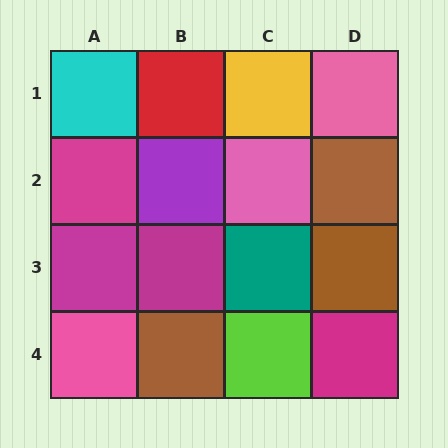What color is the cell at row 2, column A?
Magenta.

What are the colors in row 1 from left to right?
Cyan, red, yellow, pink.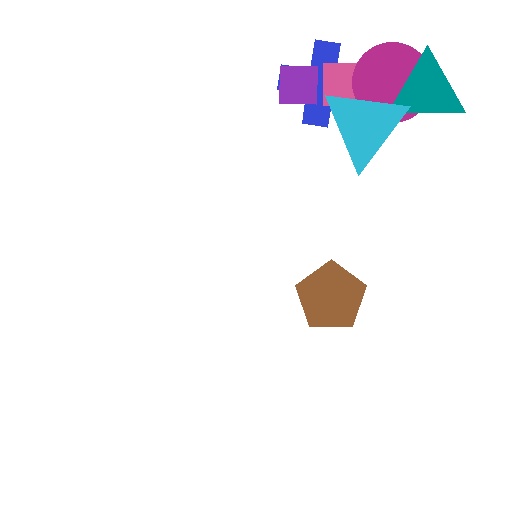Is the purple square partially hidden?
No, no other shape covers it.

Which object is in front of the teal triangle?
The cyan triangle is in front of the teal triangle.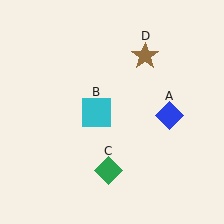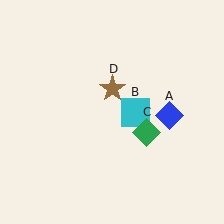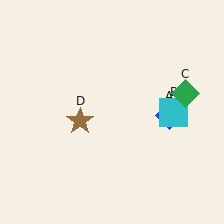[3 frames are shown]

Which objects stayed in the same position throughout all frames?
Blue diamond (object A) remained stationary.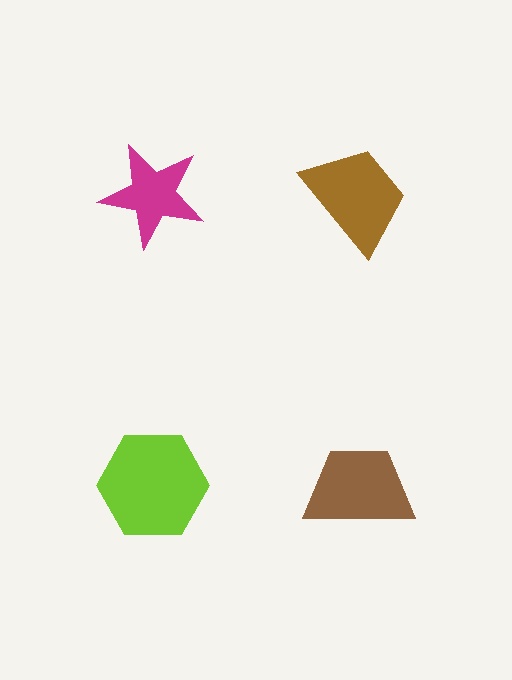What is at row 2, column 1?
A lime hexagon.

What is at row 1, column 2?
A brown trapezoid.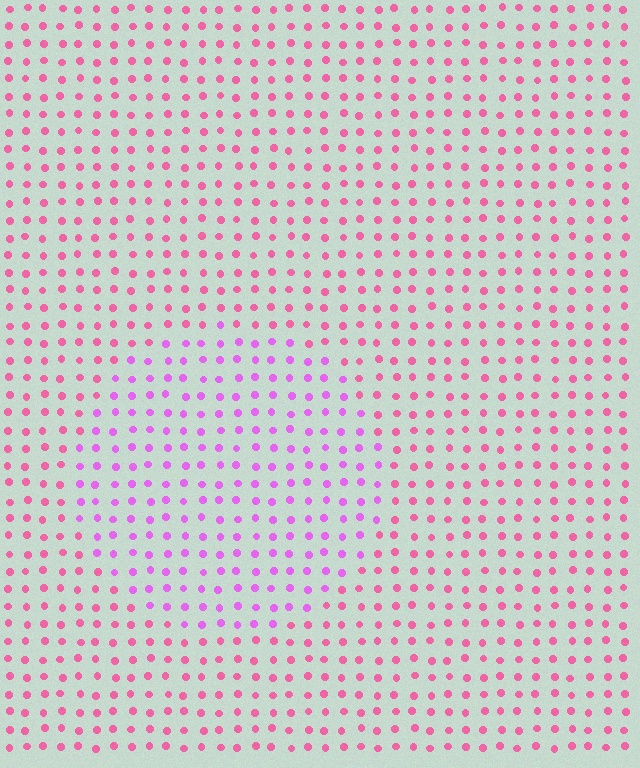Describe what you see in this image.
The image is filled with small pink elements in a uniform arrangement. A circle-shaped region is visible where the elements are tinted to a slightly different hue, forming a subtle color boundary.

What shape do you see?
I see a circle.